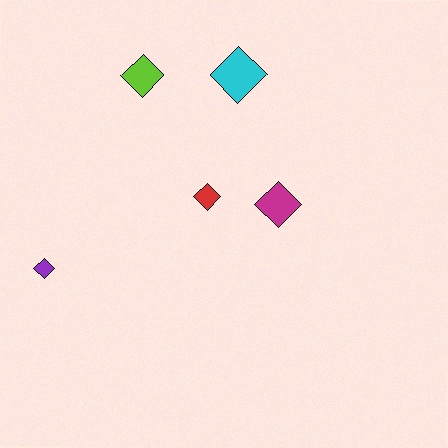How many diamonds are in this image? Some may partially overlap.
There are 5 diamonds.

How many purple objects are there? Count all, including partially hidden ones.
There is 1 purple object.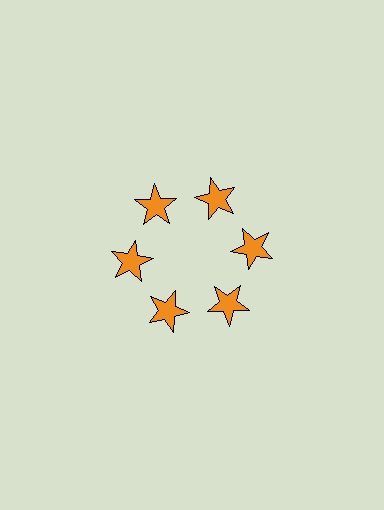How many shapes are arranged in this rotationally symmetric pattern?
There are 6 shapes, arranged in 6 groups of 1.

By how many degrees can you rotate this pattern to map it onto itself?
The pattern maps onto itself every 60 degrees of rotation.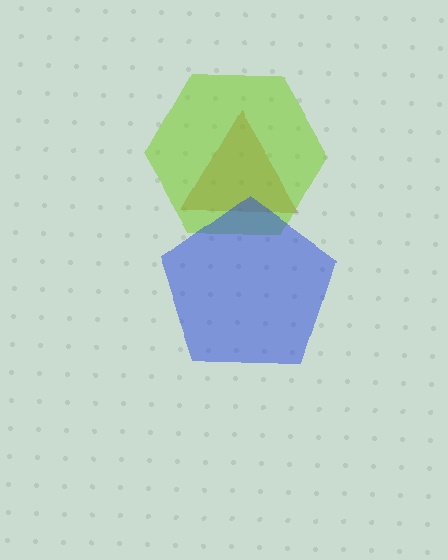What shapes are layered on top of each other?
The layered shapes are: a brown triangle, a lime hexagon, a blue pentagon.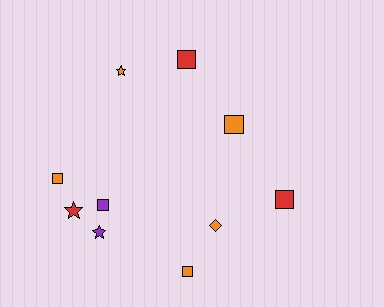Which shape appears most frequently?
Square, with 6 objects.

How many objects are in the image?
There are 10 objects.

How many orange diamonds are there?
There is 1 orange diamond.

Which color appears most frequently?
Orange, with 5 objects.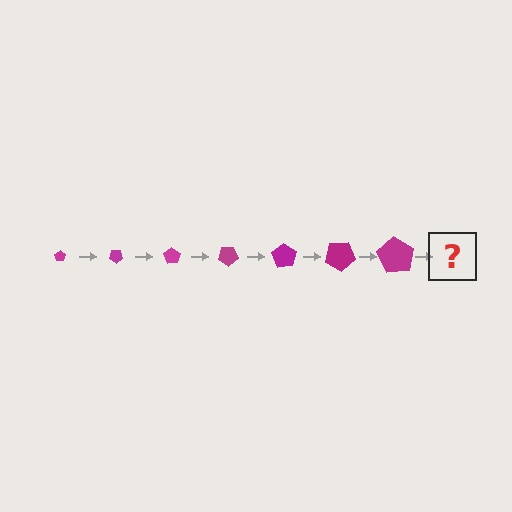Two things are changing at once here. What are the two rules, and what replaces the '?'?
The two rules are that the pentagon grows larger each step and it rotates 35 degrees each step. The '?' should be a pentagon, larger than the previous one and rotated 245 degrees from the start.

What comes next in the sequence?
The next element should be a pentagon, larger than the previous one and rotated 245 degrees from the start.